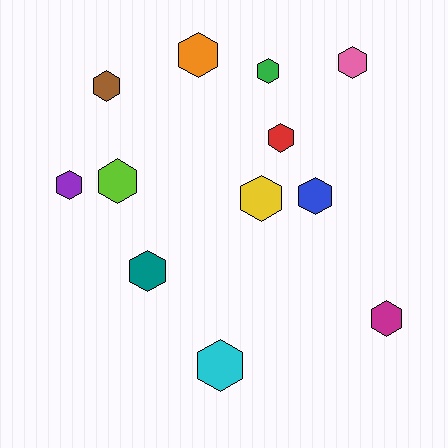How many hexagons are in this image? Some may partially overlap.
There are 12 hexagons.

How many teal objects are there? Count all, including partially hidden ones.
There is 1 teal object.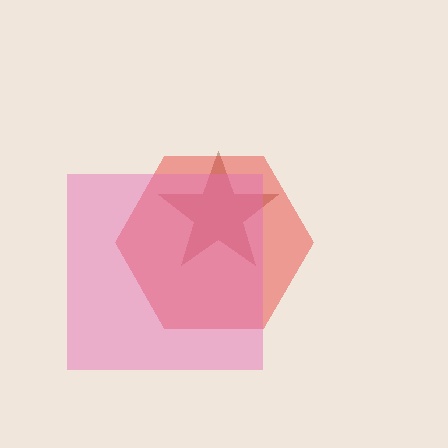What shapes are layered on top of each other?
The layered shapes are: a brown star, a red hexagon, a pink square.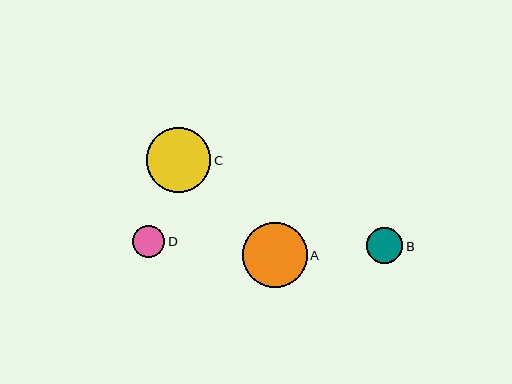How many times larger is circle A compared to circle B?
Circle A is approximately 1.8 times the size of circle B.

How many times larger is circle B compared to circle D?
Circle B is approximately 1.1 times the size of circle D.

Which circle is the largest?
Circle A is the largest with a size of approximately 65 pixels.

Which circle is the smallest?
Circle D is the smallest with a size of approximately 32 pixels.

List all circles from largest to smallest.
From largest to smallest: A, C, B, D.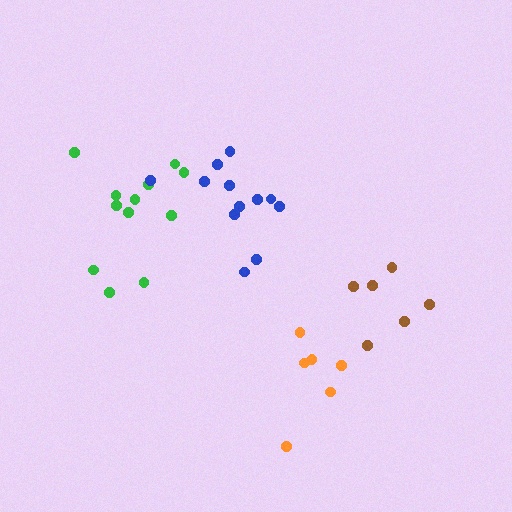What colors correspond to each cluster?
The clusters are colored: brown, green, blue, orange.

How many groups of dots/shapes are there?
There are 4 groups.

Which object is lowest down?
The orange cluster is bottommost.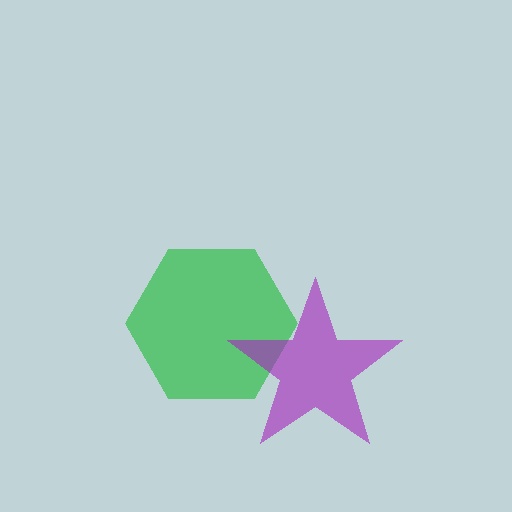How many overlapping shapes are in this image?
There are 2 overlapping shapes in the image.